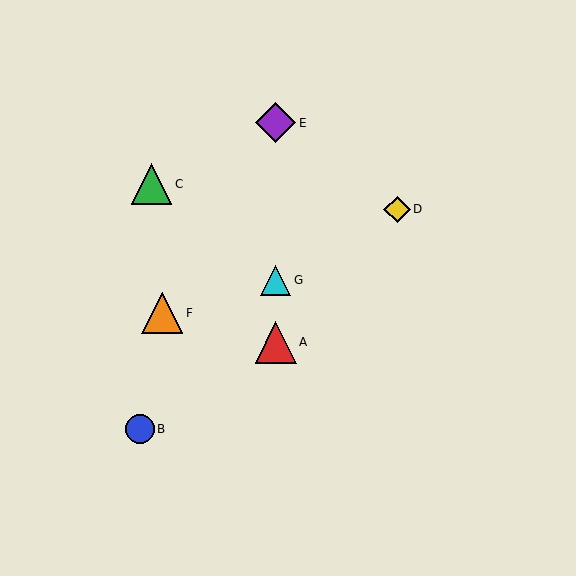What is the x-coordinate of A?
Object A is at x≈276.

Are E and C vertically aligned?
No, E is at x≈276 and C is at x≈152.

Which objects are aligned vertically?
Objects A, E, G are aligned vertically.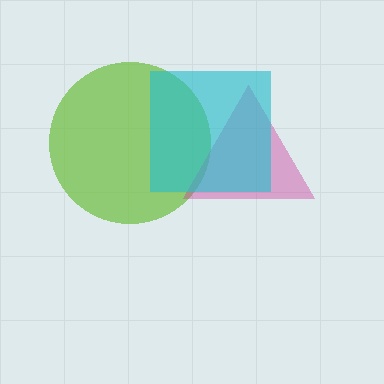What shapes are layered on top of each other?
The layered shapes are: a lime circle, a magenta triangle, a cyan square.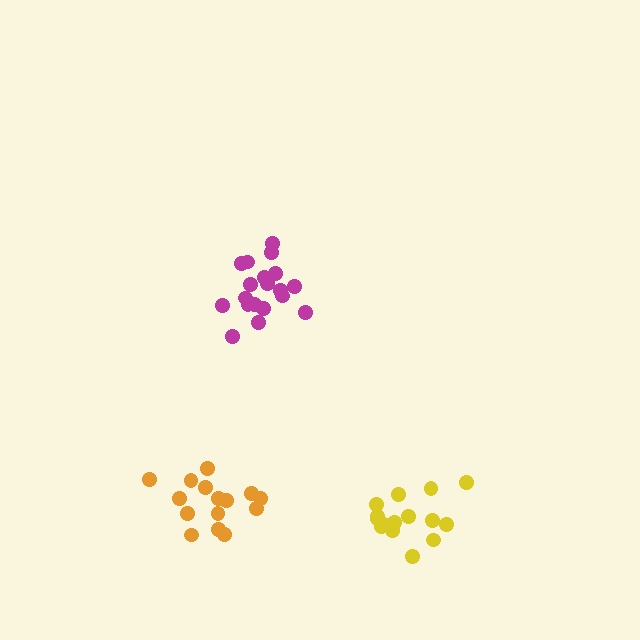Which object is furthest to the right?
The yellow cluster is rightmost.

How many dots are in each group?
Group 1: 15 dots, Group 2: 19 dots, Group 3: 15 dots (49 total).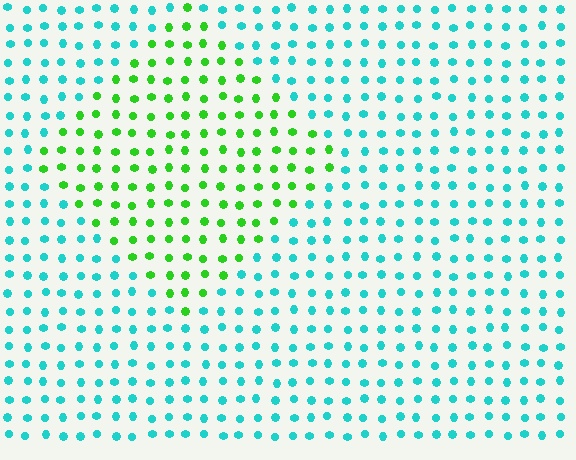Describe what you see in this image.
The image is filled with small cyan elements in a uniform arrangement. A diamond-shaped region is visible where the elements are tinted to a slightly different hue, forming a subtle color boundary.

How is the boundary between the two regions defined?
The boundary is defined purely by a slight shift in hue (about 61 degrees). Spacing, size, and orientation are identical on both sides.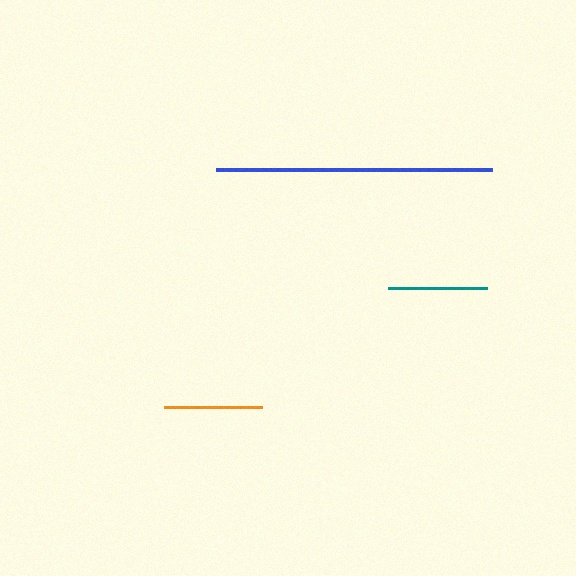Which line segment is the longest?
The blue line is the longest at approximately 276 pixels.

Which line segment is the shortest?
The orange line is the shortest at approximately 98 pixels.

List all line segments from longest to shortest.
From longest to shortest: blue, teal, orange.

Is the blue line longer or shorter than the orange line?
The blue line is longer than the orange line.